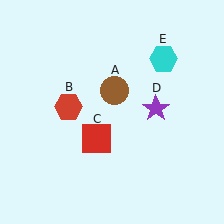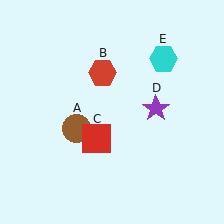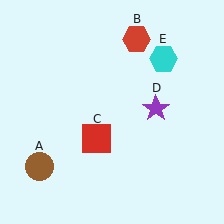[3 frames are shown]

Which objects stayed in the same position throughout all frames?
Red square (object C) and purple star (object D) and cyan hexagon (object E) remained stationary.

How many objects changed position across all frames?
2 objects changed position: brown circle (object A), red hexagon (object B).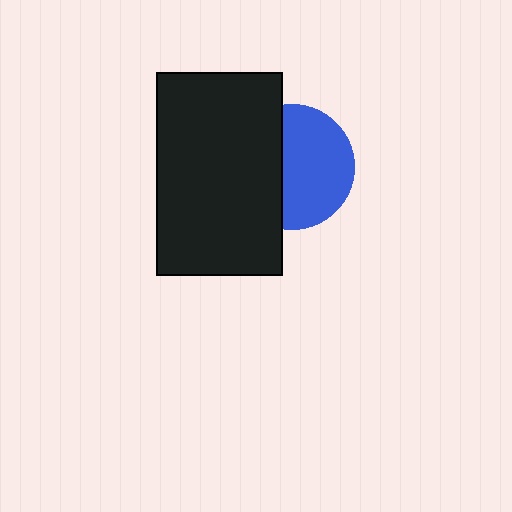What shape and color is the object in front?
The object in front is a black rectangle.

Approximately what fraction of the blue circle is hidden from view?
Roughly 41% of the blue circle is hidden behind the black rectangle.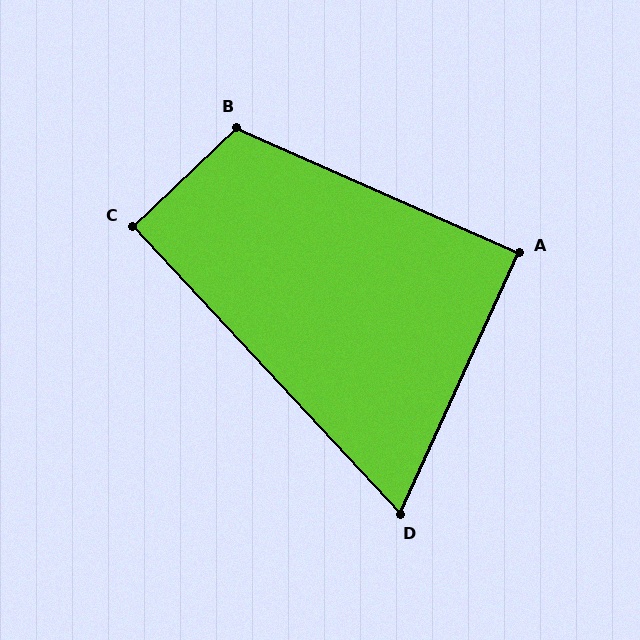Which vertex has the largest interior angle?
B, at approximately 113 degrees.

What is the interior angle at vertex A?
Approximately 90 degrees (approximately right).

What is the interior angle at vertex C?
Approximately 90 degrees (approximately right).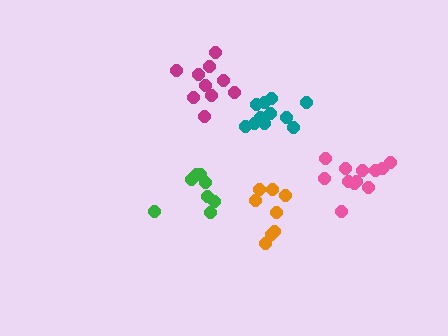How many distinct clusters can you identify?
There are 5 distinct clusters.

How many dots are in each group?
Group 1: 8 dots, Group 2: 10 dots, Group 3: 8 dots, Group 4: 12 dots, Group 5: 11 dots (49 total).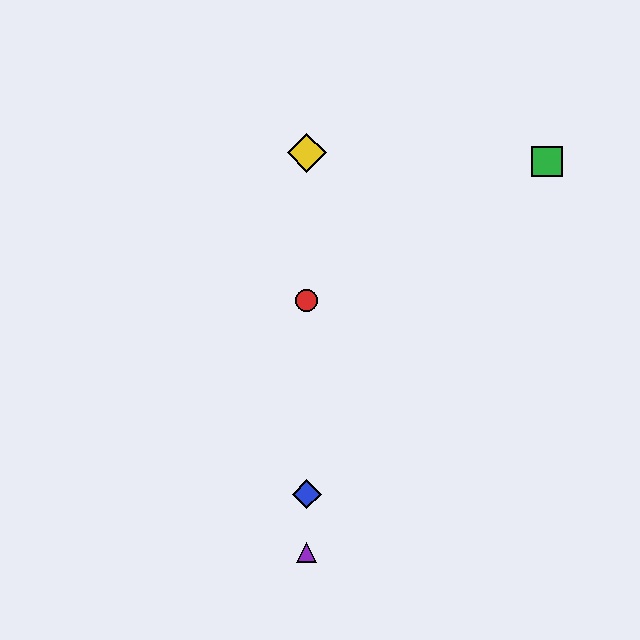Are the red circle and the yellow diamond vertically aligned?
Yes, both are at x≈307.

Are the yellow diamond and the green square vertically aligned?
No, the yellow diamond is at x≈307 and the green square is at x≈547.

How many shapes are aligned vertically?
4 shapes (the red circle, the blue diamond, the yellow diamond, the purple triangle) are aligned vertically.